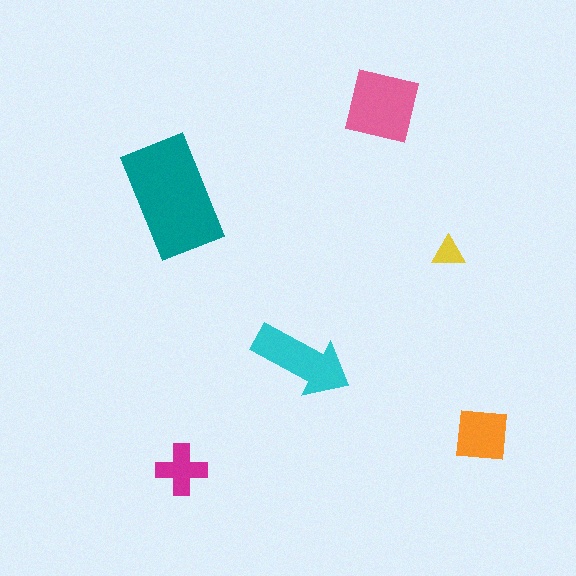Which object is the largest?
The teal rectangle.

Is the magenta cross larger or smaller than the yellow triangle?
Larger.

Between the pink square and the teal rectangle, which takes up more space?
The teal rectangle.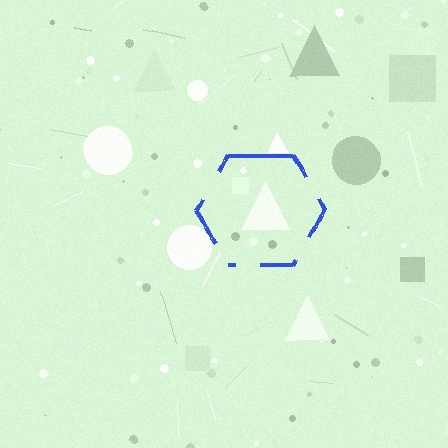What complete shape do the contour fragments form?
The contour fragments form a hexagon.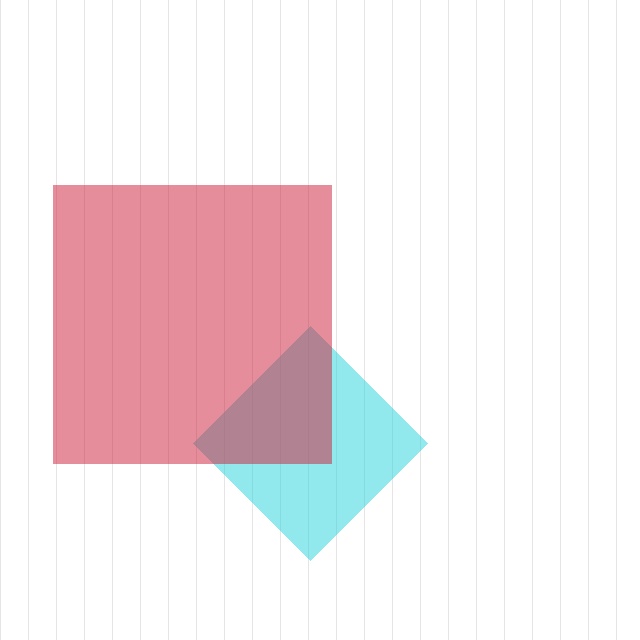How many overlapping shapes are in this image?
There are 2 overlapping shapes in the image.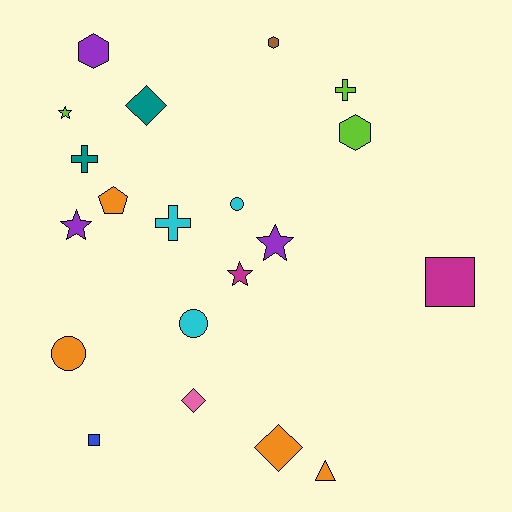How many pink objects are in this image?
There is 1 pink object.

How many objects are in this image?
There are 20 objects.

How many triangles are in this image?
There is 1 triangle.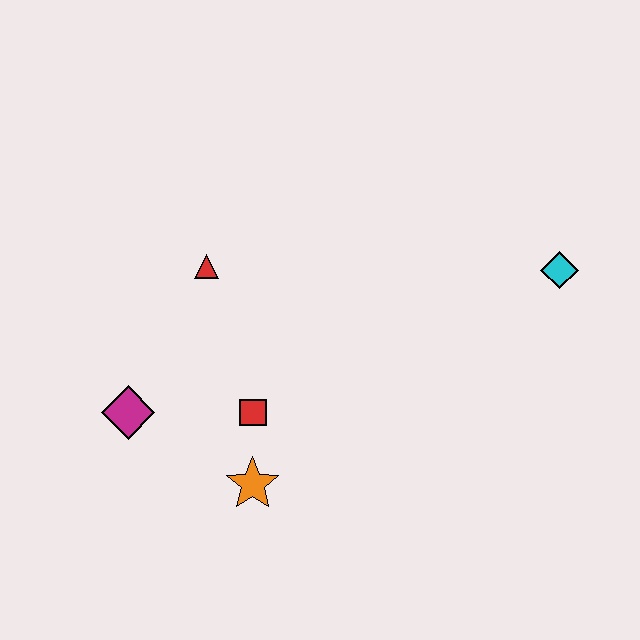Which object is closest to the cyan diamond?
The red square is closest to the cyan diamond.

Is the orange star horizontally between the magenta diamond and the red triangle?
No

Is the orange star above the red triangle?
No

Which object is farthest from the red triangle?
The cyan diamond is farthest from the red triangle.